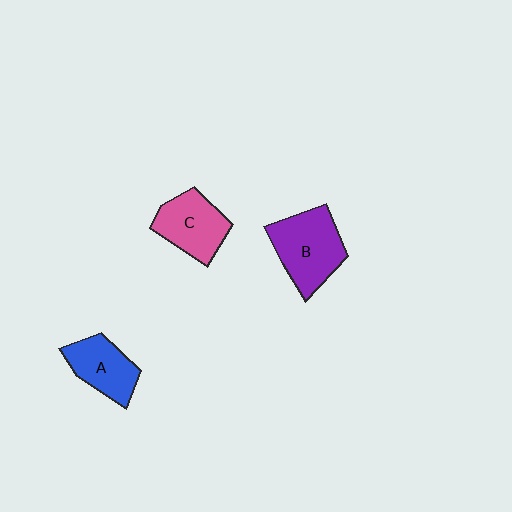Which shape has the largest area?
Shape B (purple).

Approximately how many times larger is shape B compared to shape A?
Approximately 1.4 times.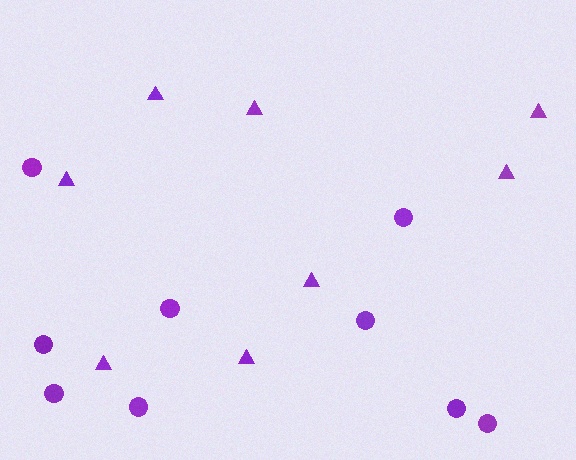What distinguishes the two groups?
There are 2 groups: one group of triangles (8) and one group of circles (9).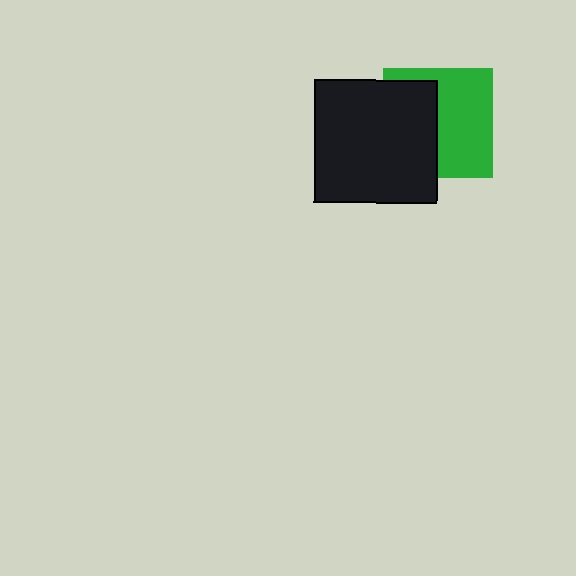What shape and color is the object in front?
The object in front is a black square.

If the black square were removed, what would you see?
You would see the complete green square.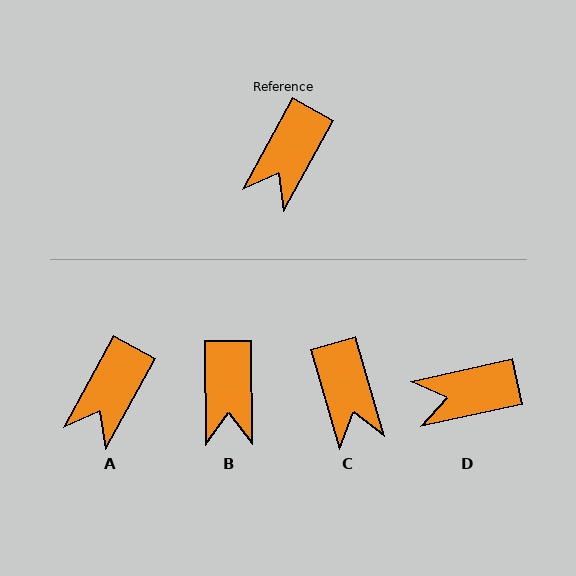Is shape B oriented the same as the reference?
No, it is off by about 29 degrees.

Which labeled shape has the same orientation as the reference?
A.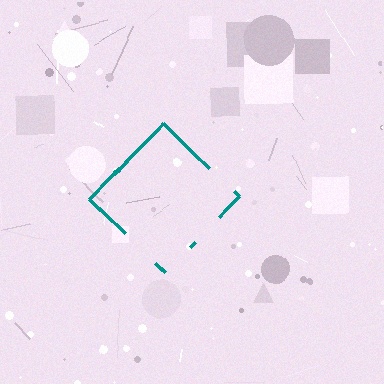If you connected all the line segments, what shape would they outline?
They would outline a diamond.